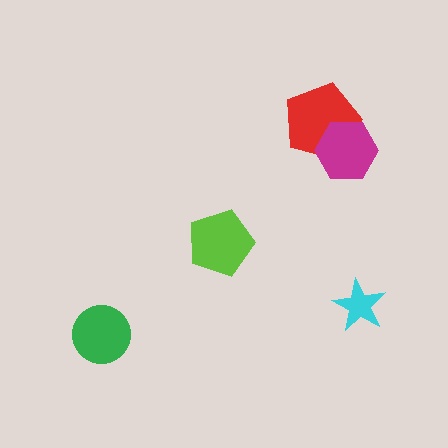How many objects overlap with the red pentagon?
1 object overlaps with the red pentagon.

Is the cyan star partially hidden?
No, no other shape covers it.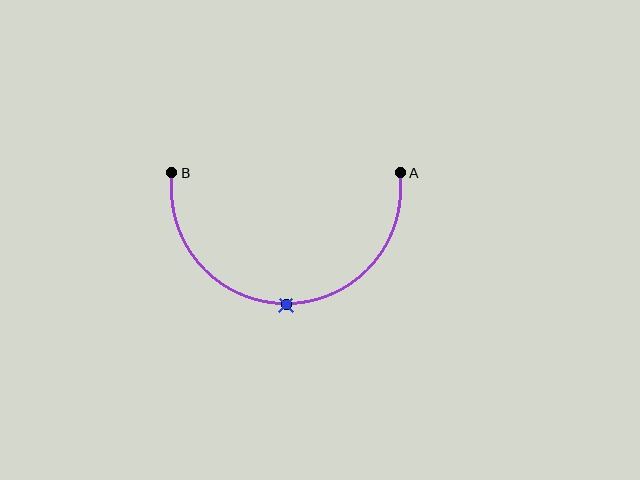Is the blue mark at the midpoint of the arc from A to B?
Yes. The blue mark lies on the arc at equal arc-length from both A and B — it is the arc midpoint.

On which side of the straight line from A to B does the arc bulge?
The arc bulges below the straight line connecting A and B.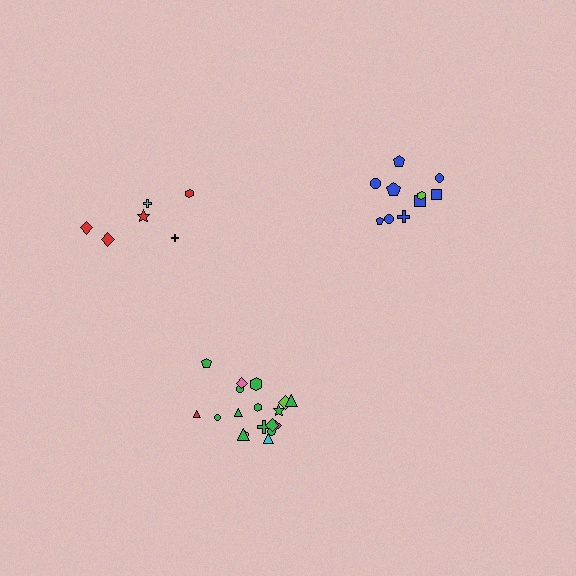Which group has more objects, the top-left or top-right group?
The top-right group.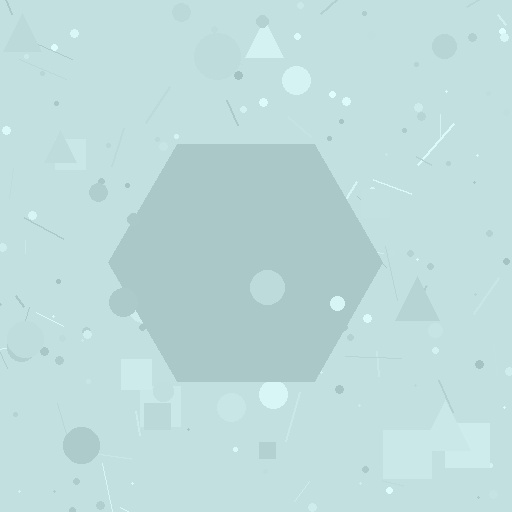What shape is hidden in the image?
A hexagon is hidden in the image.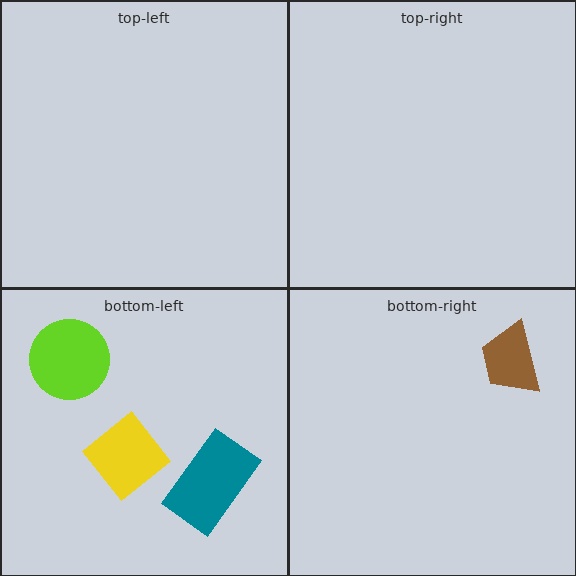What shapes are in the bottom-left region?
The teal rectangle, the yellow diamond, the lime circle.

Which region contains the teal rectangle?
The bottom-left region.